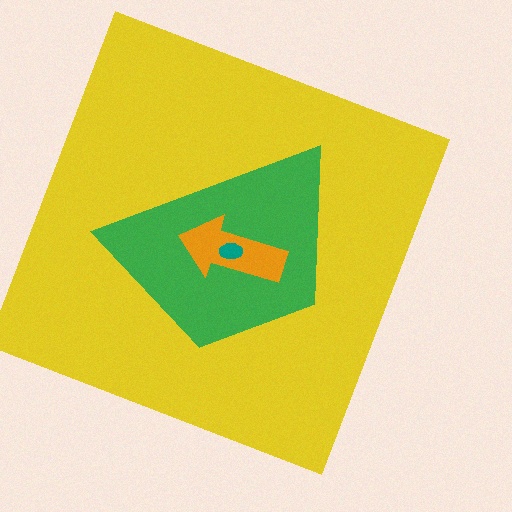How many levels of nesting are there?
4.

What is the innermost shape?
The teal ellipse.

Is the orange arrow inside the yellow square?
Yes.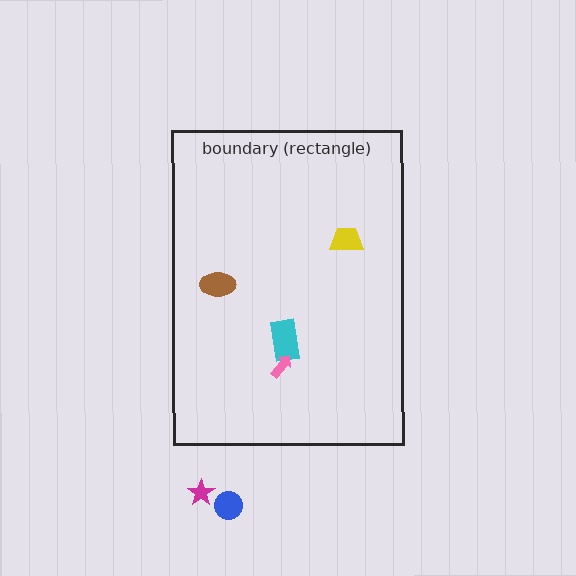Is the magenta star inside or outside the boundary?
Outside.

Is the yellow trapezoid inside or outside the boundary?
Inside.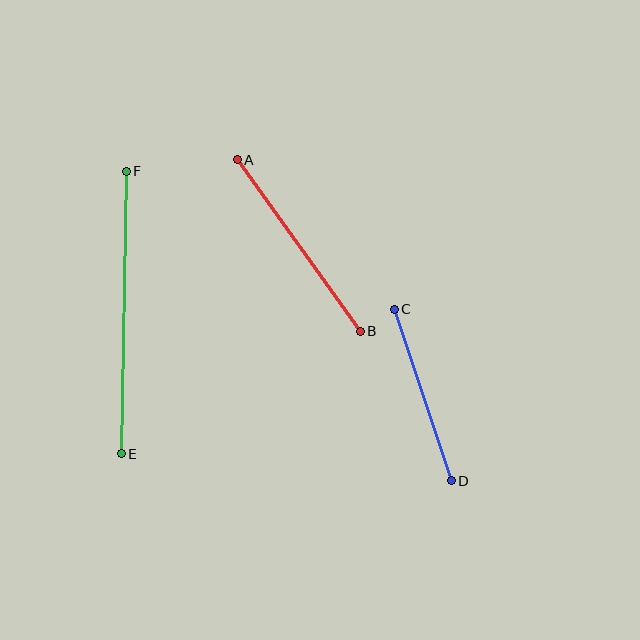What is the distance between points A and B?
The distance is approximately 211 pixels.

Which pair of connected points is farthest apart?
Points E and F are farthest apart.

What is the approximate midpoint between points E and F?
The midpoint is at approximately (124, 313) pixels.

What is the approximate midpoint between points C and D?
The midpoint is at approximately (423, 395) pixels.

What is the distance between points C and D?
The distance is approximately 181 pixels.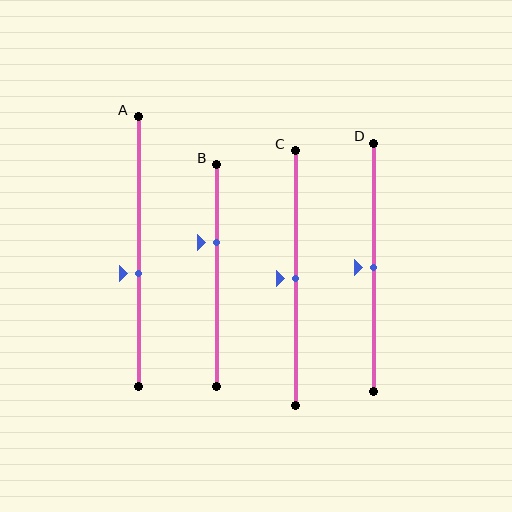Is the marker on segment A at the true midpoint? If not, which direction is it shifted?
No, the marker on segment A is shifted downward by about 8% of the segment length.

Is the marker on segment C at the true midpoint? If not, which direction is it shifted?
Yes, the marker on segment C is at the true midpoint.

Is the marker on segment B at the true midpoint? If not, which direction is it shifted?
No, the marker on segment B is shifted upward by about 15% of the segment length.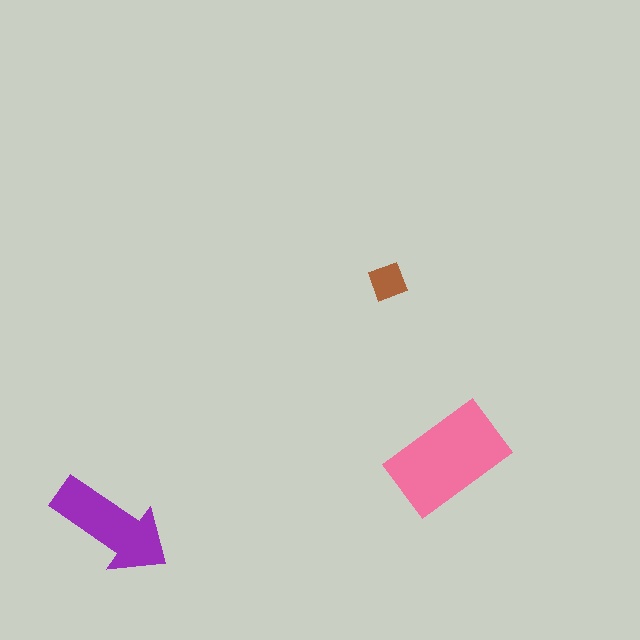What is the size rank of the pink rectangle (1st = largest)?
1st.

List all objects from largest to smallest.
The pink rectangle, the purple arrow, the brown diamond.